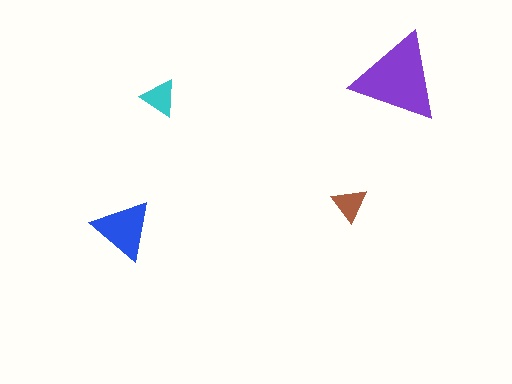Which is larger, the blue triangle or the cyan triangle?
The blue one.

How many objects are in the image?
There are 4 objects in the image.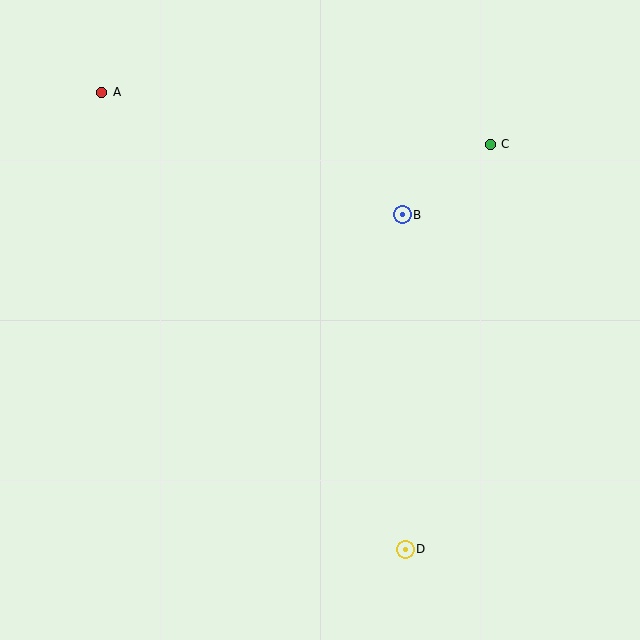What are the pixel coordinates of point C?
Point C is at (490, 144).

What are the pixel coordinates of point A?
Point A is at (102, 92).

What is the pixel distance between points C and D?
The distance between C and D is 414 pixels.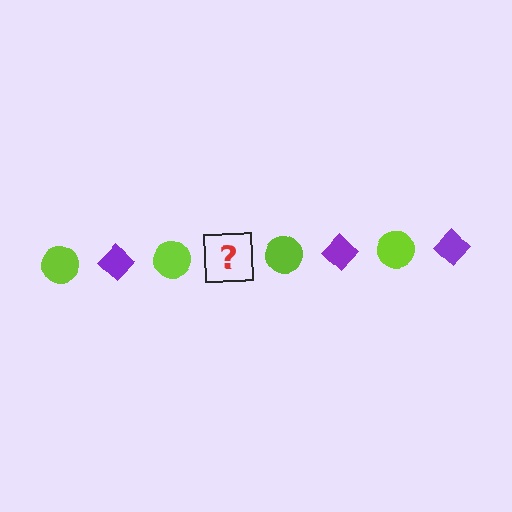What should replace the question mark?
The question mark should be replaced with a purple diamond.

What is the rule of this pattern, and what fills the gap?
The rule is that the pattern alternates between lime circle and purple diamond. The gap should be filled with a purple diamond.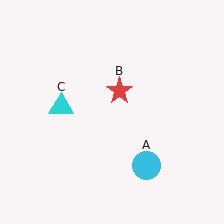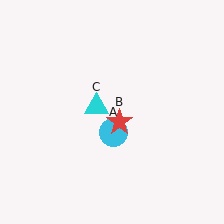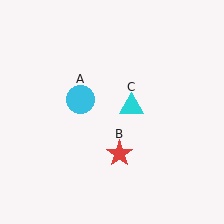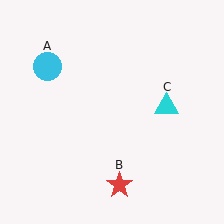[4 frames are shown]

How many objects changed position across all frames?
3 objects changed position: cyan circle (object A), red star (object B), cyan triangle (object C).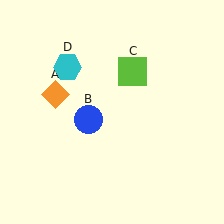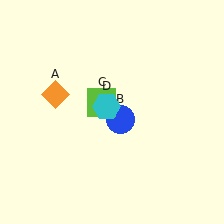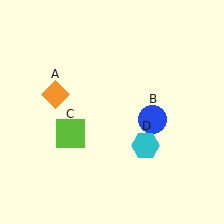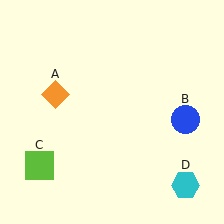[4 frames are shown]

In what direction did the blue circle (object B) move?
The blue circle (object B) moved right.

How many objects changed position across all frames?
3 objects changed position: blue circle (object B), lime square (object C), cyan hexagon (object D).